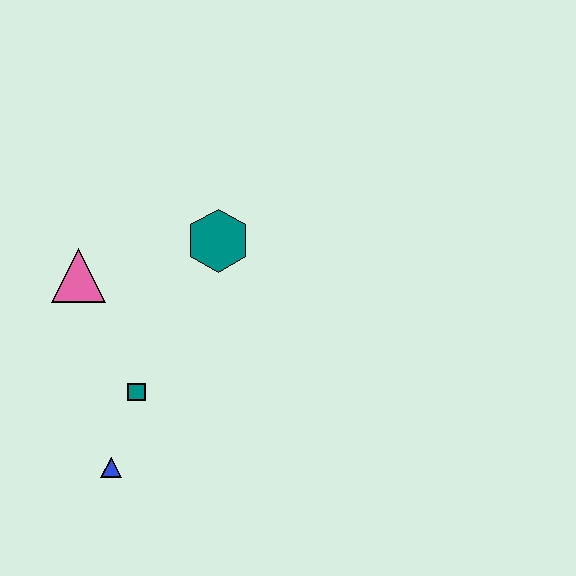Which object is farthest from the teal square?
The teal hexagon is farthest from the teal square.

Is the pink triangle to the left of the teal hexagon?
Yes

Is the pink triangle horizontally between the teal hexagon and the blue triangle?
No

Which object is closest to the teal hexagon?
The pink triangle is closest to the teal hexagon.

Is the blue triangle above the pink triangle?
No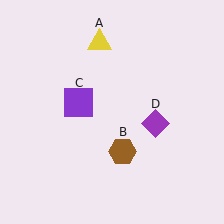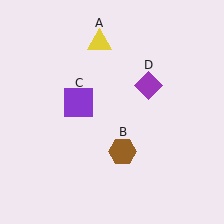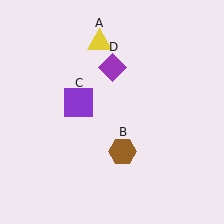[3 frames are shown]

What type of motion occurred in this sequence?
The purple diamond (object D) rotated counterclockwise around the center of the scene.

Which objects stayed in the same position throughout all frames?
Yellow triangle (object A) and brown hexagon (object B) and purple square (object C) remained stationary.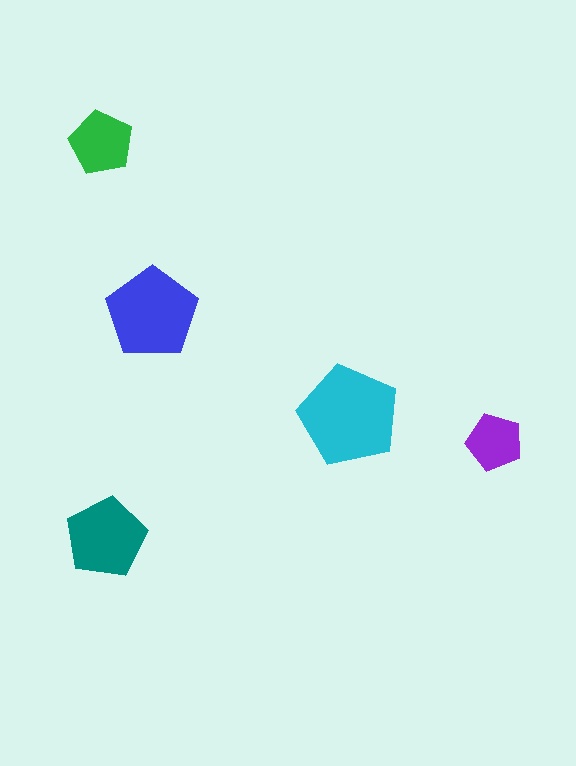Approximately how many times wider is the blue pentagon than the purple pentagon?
About 1.5 times wider.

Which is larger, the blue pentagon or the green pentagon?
The blue one.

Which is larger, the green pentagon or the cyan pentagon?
The cyan one.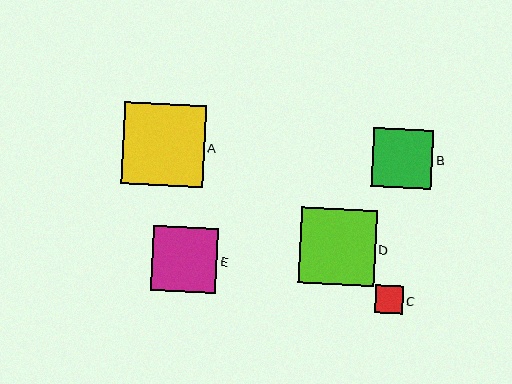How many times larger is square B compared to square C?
Square B is approximately 2.1 times the size of square C.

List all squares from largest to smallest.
From largest to smallest: A, D, E, B, C.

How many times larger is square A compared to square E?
Square A is approximately 1.2 times the size of square E.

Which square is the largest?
Square A is the largest with a size of approximately 82 pixels.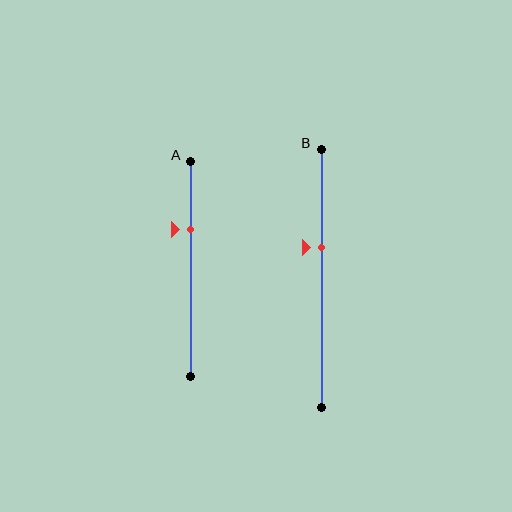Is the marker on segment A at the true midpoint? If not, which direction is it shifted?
No, the marker on segment A is shifted upward by about 18% of the segment length.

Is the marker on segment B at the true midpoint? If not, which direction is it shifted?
No, the marker on segment B is shifted upward by about 12% of the segment length.